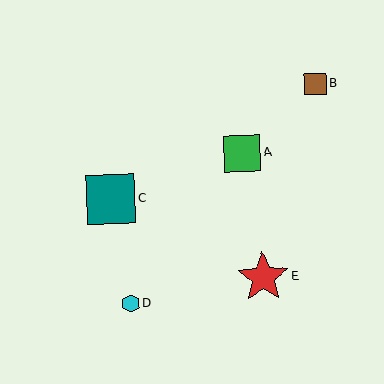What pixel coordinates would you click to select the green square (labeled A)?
Click at (242, 153) to select the green square A.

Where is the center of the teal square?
The center of the teal square is at (111, 199).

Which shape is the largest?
The red star (labeled E) is the largest.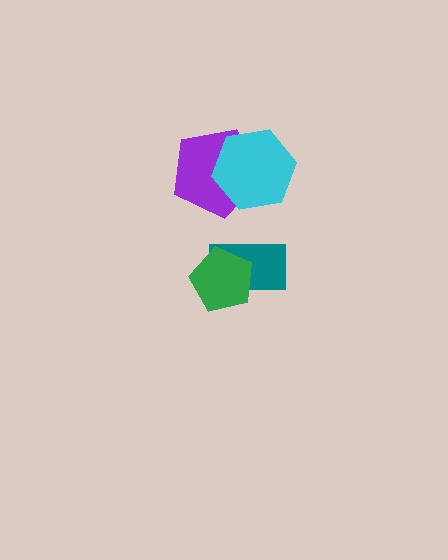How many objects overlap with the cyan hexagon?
1 object overlaps with the cyan hexagon.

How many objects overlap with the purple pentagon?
1 object overlaps with the purple pentagon.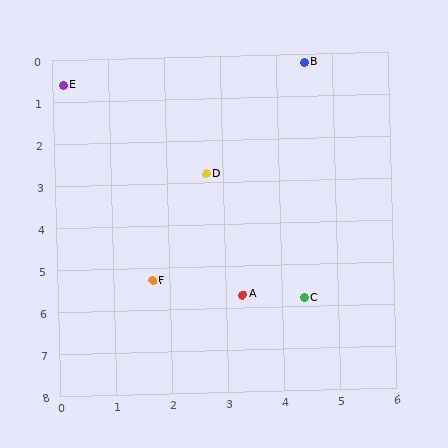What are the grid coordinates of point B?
Point B is at approximately (4.5, 0.2).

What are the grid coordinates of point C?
Point C is at approximately (4.4, 5.8).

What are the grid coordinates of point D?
Point D is at approximately (2.7, 2.8).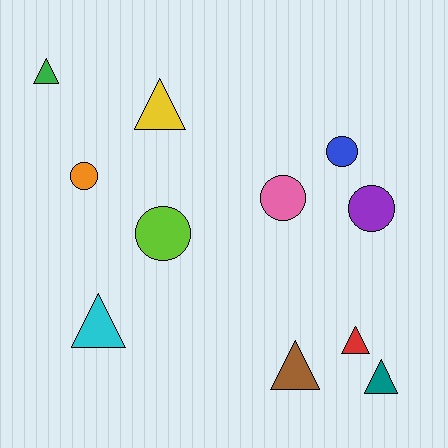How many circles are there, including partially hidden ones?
There are 5 circles.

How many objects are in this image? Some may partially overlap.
There are 11 objects.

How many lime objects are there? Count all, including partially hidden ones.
There is 1 lime object.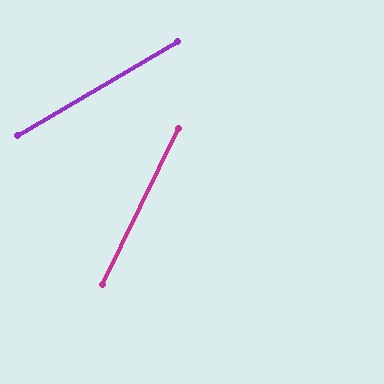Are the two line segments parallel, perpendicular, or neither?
Neither parallel nor perpendicular — they differ by about 34°.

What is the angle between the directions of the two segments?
Approximately 34 degrees.